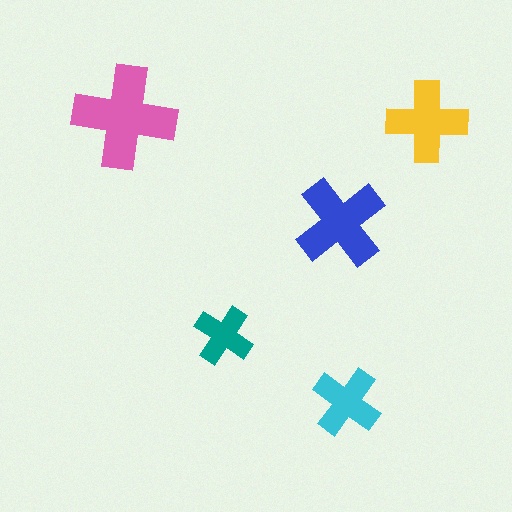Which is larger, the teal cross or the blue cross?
The blue one.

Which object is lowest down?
The cyan cross is bottommost.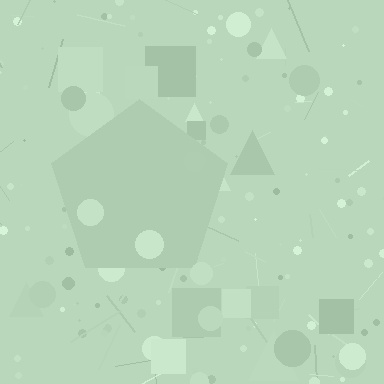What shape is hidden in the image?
A pentagon is hidden in the image.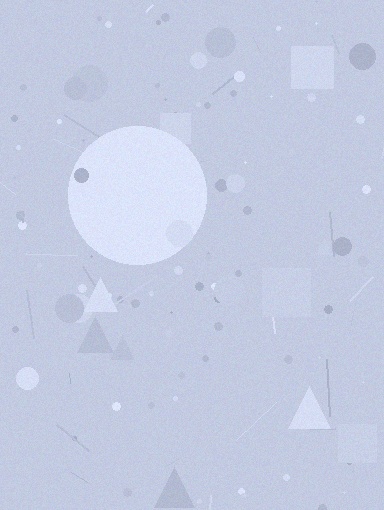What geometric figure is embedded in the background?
A circle is embedded in the background.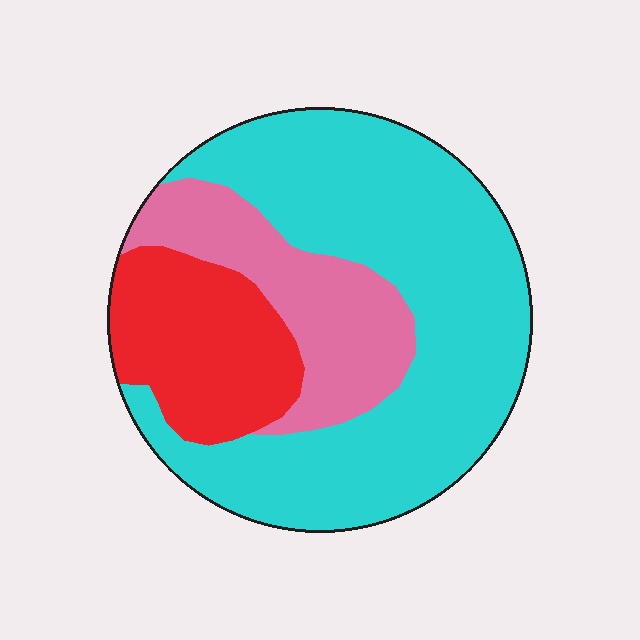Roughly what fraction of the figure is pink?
Pink covers roughly 20% of the figure.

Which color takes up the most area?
Cyan, at roughly 60%.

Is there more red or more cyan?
Cyan.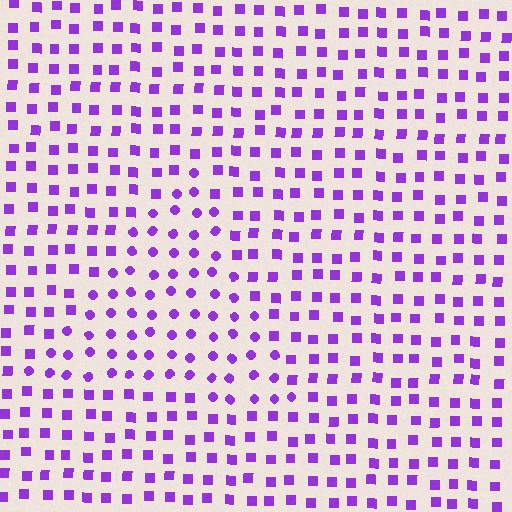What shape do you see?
I see a triangle.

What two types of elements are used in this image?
The image uses circles inside the triangle region and squares outside it.